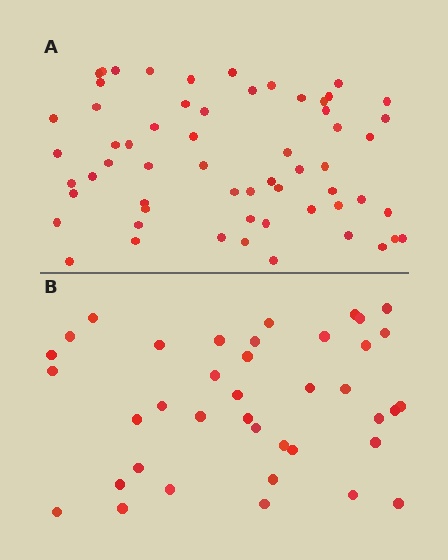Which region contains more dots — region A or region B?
Region A (the top region) has more dots.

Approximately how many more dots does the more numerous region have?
Region A has approximately 20 more dots than region B.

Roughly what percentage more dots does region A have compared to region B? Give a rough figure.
About 55% more.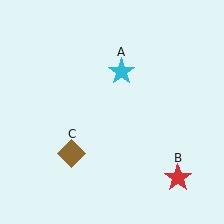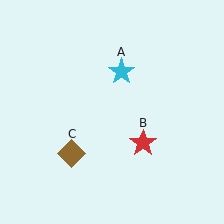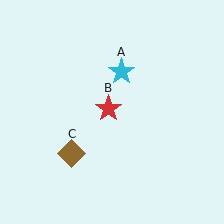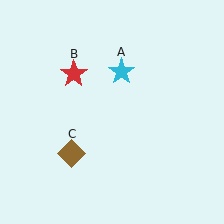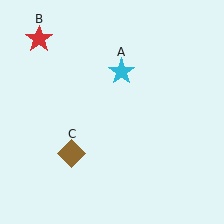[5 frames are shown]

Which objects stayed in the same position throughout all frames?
Cyan star (object A) and brown diamond (object C) remained stationary.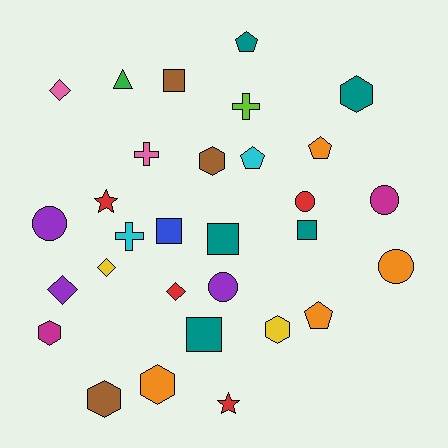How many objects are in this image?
There are 30 objects.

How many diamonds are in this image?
There are 4 diamonds.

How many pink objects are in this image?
There are 2 pink objects.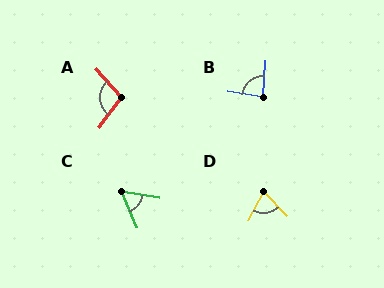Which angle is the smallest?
C, at approximately 57 degrees.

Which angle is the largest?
A, at approximately 102 degrees.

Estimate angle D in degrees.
Approximately 70 degrees.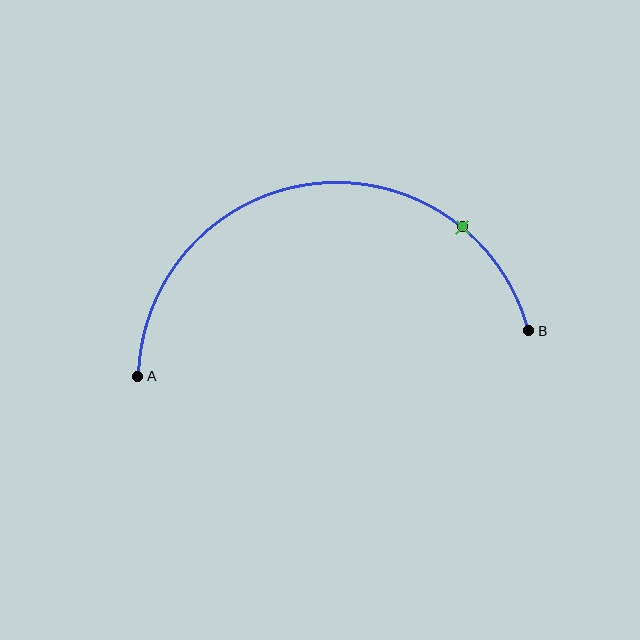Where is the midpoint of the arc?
The arc midpoint is the point on the curve farthest from the straight line joining A and B. It sits above that line.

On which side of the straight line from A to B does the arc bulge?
The arc bulges above the straight line connecting A and B.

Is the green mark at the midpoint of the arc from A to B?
No. The green mark lies on the arc but is closer to endpoint B. The arc midpoint would be at the point on the curve equidistant along the arc from both A and B.